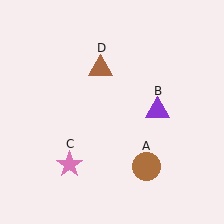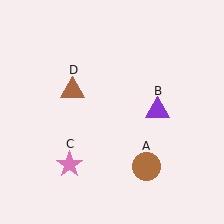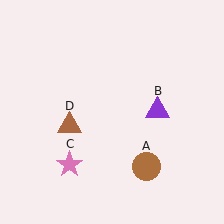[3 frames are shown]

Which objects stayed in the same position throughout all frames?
Brown circle (object A) and purple triangle (object B) and pink star (object C) remained stationary.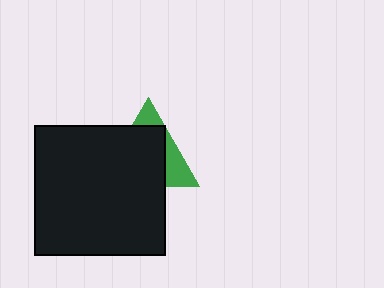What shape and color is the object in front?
The object in front is a black square.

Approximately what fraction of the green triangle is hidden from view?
Roughly 67% of the green triangle is hidden behind the black square.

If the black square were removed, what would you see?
You would see the complete green triangle.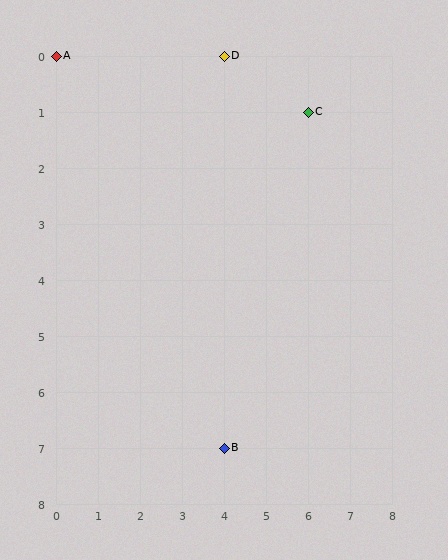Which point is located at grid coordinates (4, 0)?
Point D is at (4, 0).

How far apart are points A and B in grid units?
Points A and B are 4 columns and 7 rows apart (about 8.1 grid units diagonally).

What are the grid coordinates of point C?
Point C is at grid coordinates (6, 1).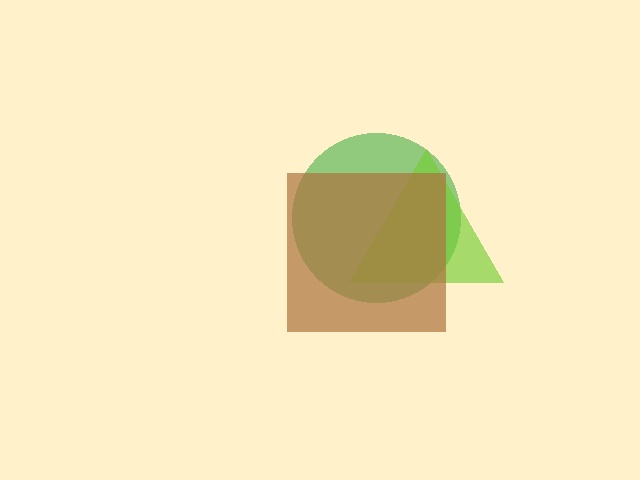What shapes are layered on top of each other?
The layered shapes are: a green circle, a lime triangle, a brown square.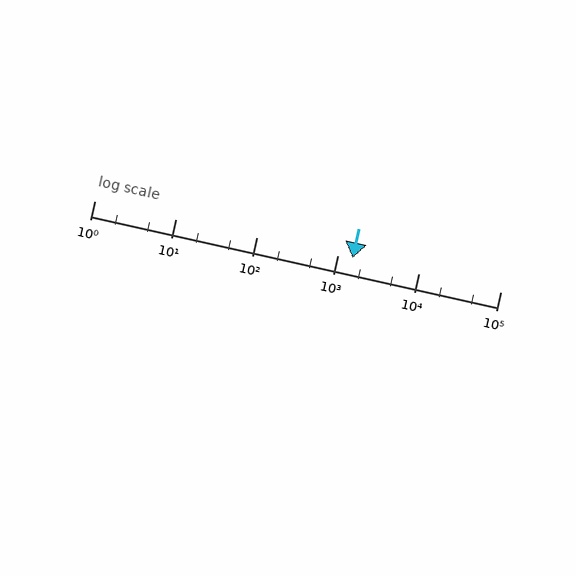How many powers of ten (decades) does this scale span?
The scale spans 5 decades, from 1 to 100000.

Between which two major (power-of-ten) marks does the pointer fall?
The pointer is between 1000 and 10000.